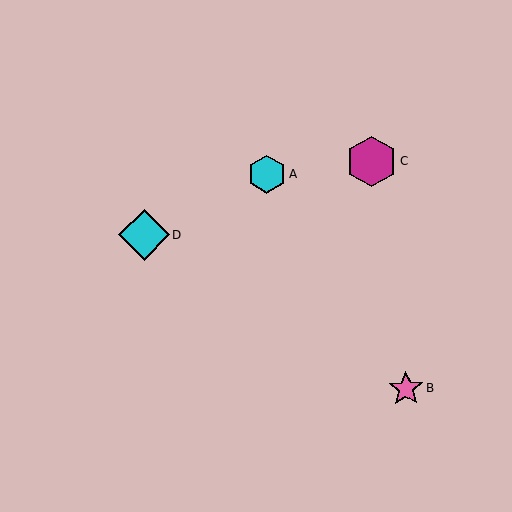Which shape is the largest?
The magenta hexagon (labeled C) is the largest.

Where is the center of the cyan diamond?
The center of the cyan diamond is at (144, 235).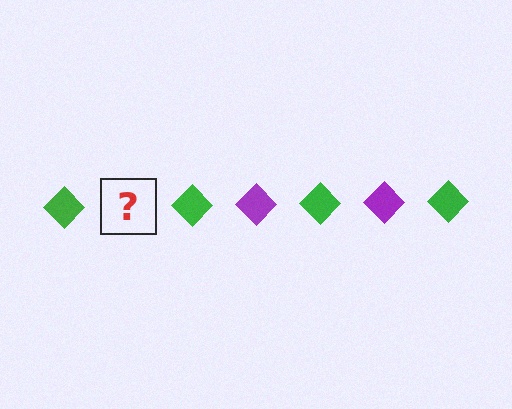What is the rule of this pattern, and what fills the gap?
The rule is that the pattern cycles through green, purple diamonds. The gap should be filled with a purple diamond.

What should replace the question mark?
The question mark should be replaced with a purple diamond.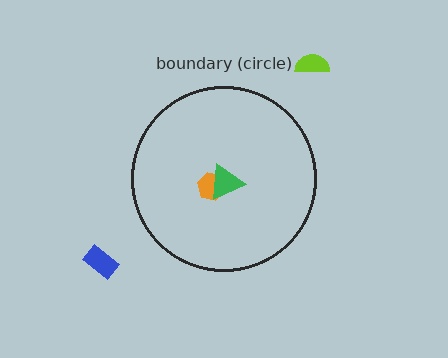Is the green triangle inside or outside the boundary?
Inside.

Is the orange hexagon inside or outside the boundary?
Inside.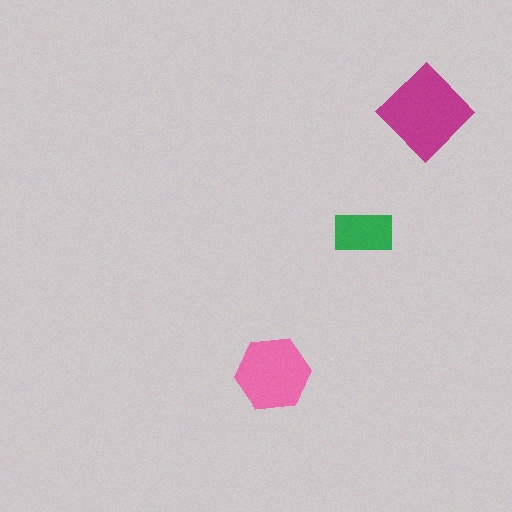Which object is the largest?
The magenta diamond.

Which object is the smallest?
The green rectangle.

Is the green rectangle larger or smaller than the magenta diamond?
Smaller.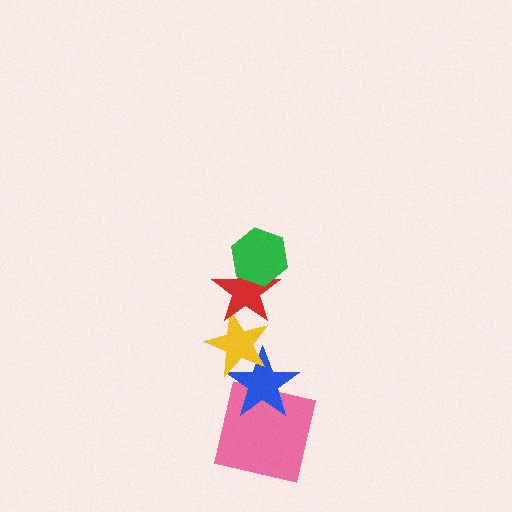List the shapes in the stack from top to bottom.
From top to bottom: the green hexagon, the red star, the yellow star, the blue star, the pink square.